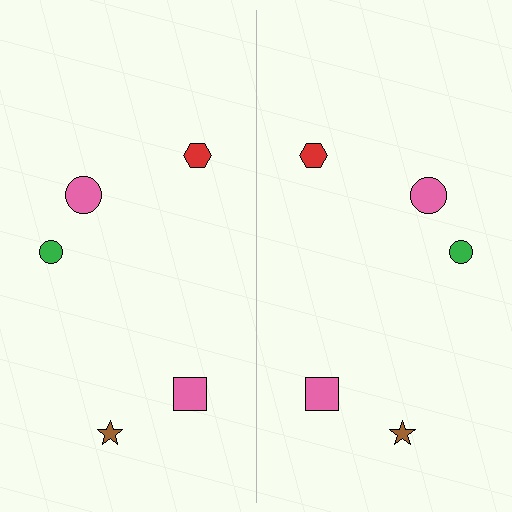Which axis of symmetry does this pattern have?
The pattern has a vertical axis of symmetry running through the center of the image.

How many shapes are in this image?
There are 10 shapes in this image.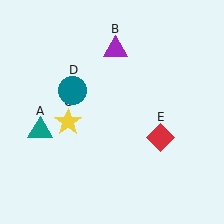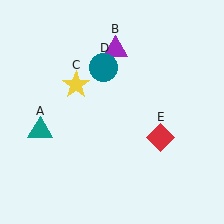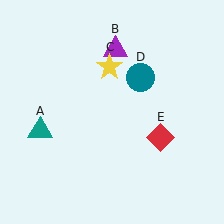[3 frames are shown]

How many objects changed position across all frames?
2 objects changed position: yellow star (object C), teal circle (object D).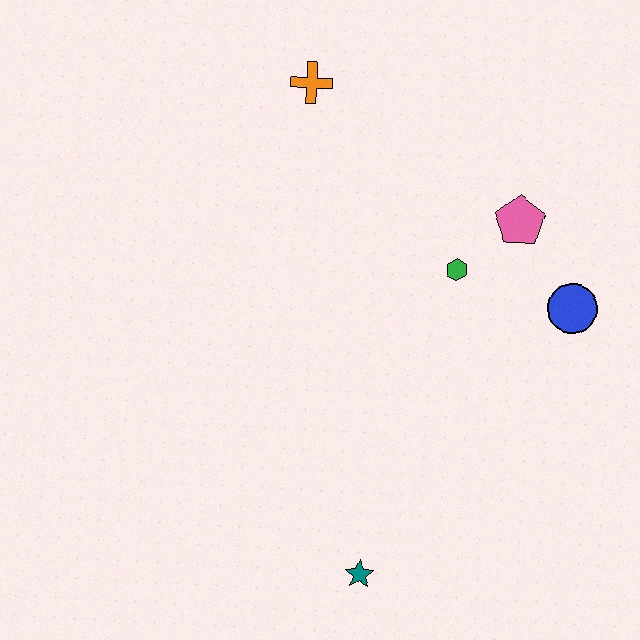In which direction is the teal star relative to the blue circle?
The teal star is below the blue circle.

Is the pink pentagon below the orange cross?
Yes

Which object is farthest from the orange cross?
The teal star is farthest from the orange cross.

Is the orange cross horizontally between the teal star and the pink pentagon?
No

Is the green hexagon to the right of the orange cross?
Yes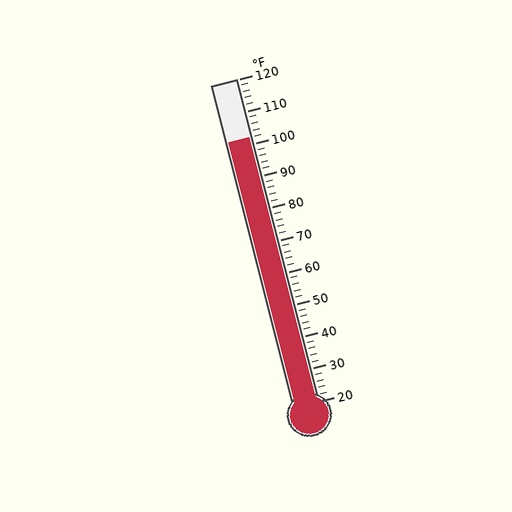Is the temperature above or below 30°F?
The temperature is above 30°F.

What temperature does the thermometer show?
The thermometer shows approximately 102°F.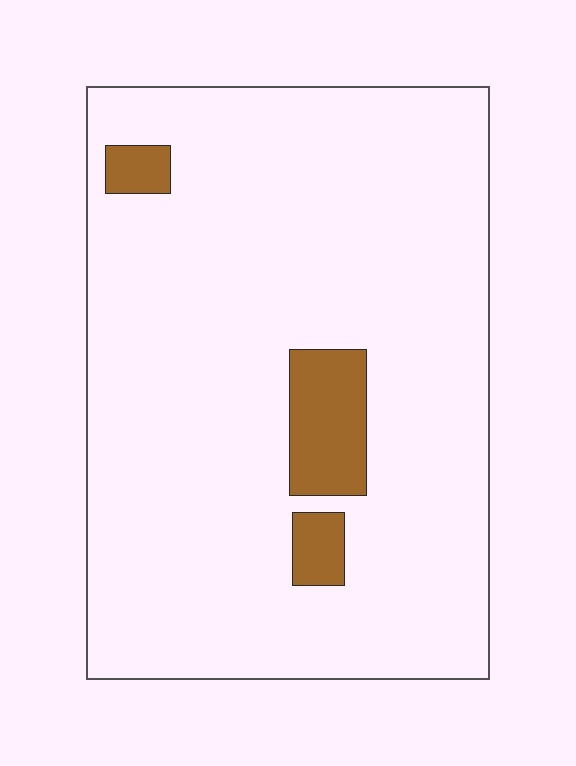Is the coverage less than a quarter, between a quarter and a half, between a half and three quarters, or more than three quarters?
Less than a quarter.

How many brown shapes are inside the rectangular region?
3.